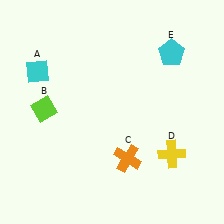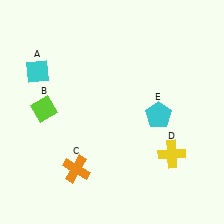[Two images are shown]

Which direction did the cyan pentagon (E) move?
The cyan pentagon (E) moved down.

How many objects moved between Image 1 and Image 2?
2 objects moved between the two images.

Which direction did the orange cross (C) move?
The orange cross (C) moved left.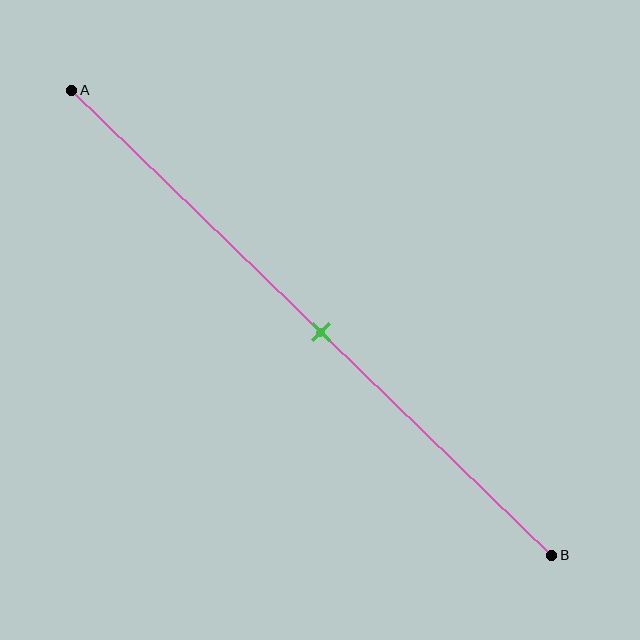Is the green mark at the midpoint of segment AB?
Yes, the mark is approximately at the midpoint.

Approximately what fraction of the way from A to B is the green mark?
The green mark is approximately 50% of the way from A to B.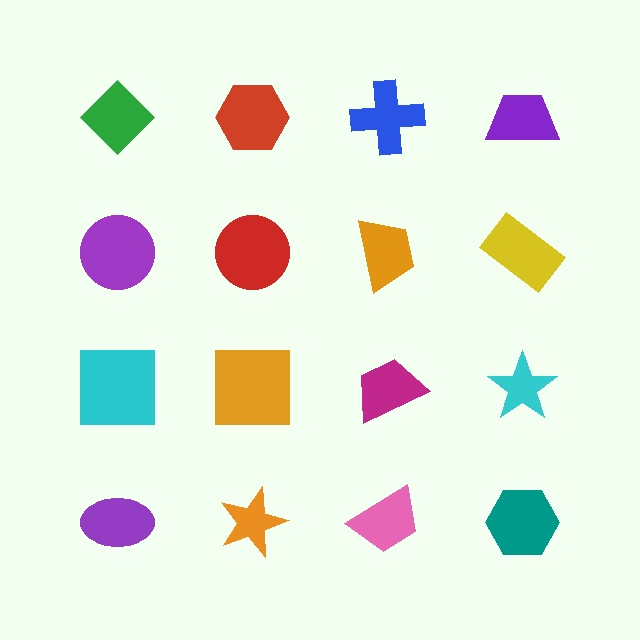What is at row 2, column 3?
An orange trapezoid.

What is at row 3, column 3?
A magenta trapezoid.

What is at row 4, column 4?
A teal hexagon.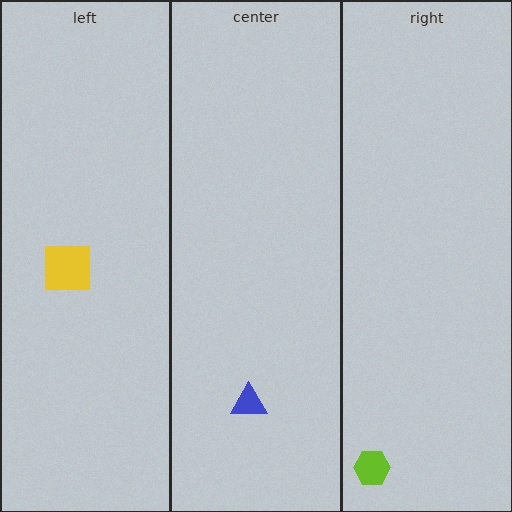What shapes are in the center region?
The blue triangle.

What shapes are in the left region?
The yellow square.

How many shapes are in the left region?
1.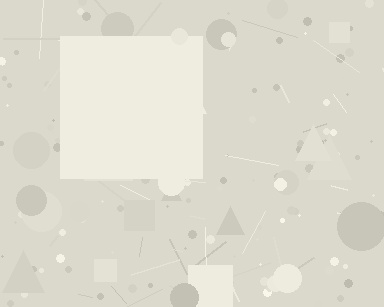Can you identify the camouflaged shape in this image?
The camouflaged shape is a square.